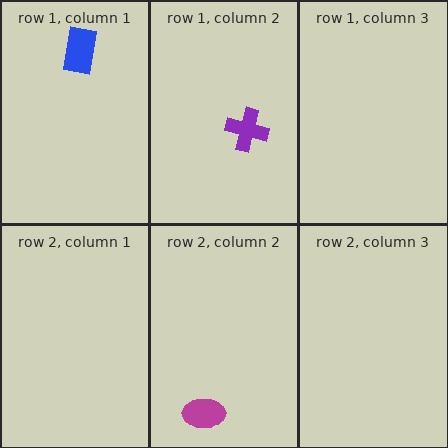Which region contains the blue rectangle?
The row 1, column 1 region.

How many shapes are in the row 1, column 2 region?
1.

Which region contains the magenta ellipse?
The row 2, column 2 region.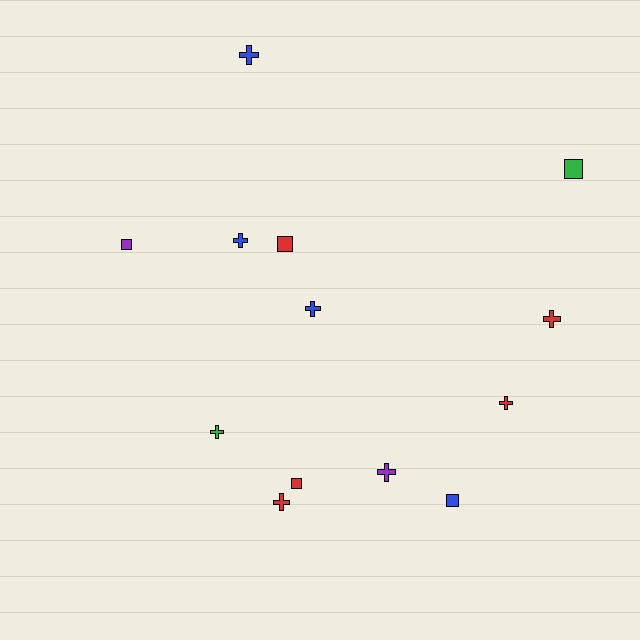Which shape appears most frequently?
Cross, with 8 objects.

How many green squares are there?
There is 1 green square.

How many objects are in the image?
There are 13 objects.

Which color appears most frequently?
Red, with 5 objects.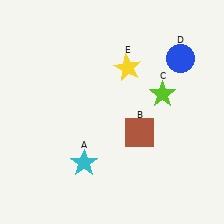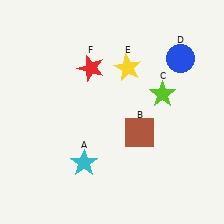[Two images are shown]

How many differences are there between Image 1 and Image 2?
There is 1 difference between the two images.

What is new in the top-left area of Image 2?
A red star (F) was added in the top-left area of Image 2.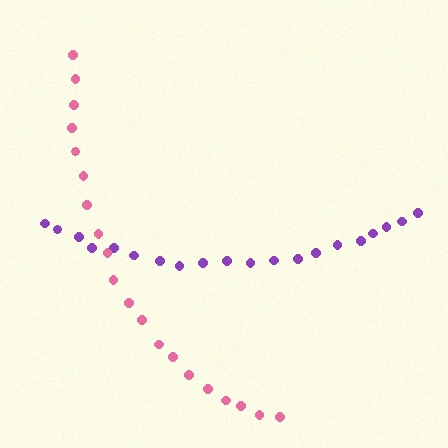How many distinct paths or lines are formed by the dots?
There are 2 distinct paths.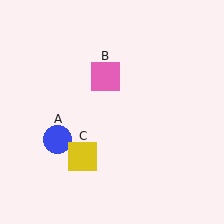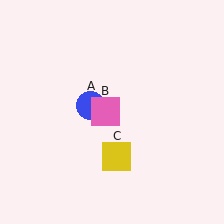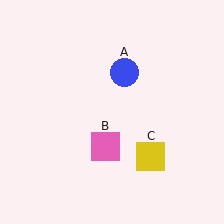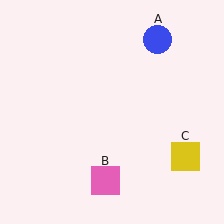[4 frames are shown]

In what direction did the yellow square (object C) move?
The yellow square (object C) moved right.